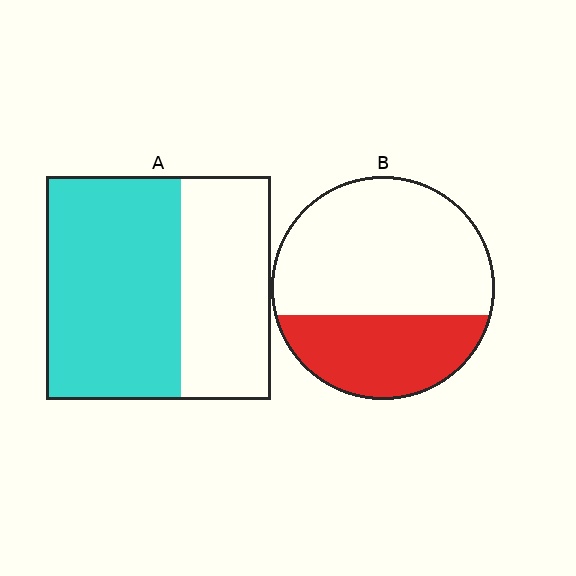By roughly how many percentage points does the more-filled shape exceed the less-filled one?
By roughly 25 percentage points (A over B).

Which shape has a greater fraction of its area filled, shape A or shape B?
Shape A.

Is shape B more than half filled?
No.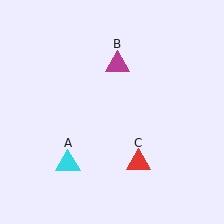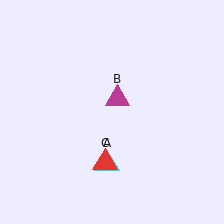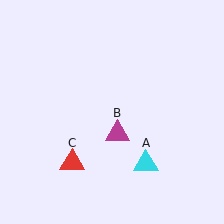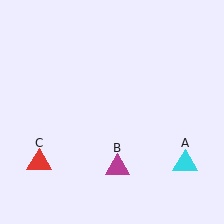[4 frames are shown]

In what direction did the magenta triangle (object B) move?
The magenta triangle (object B) moved down.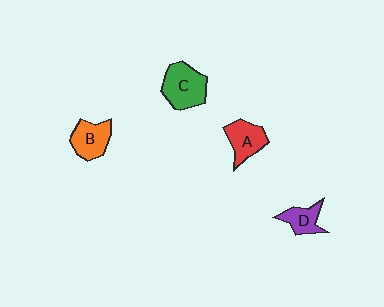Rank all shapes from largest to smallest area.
From largest to smallest: C (green), B (orange), A (red), D (purple).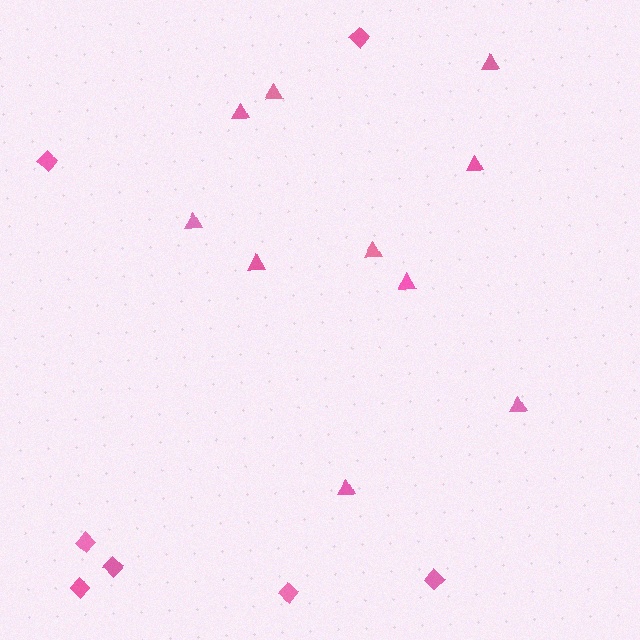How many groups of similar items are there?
There are 2 groups: one group of triangles (10) and one group of diamonds (7).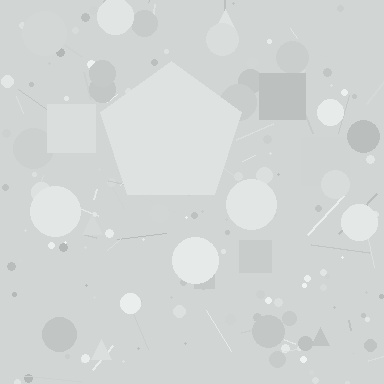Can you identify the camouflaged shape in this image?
The camouflaged shape is a pentagon.